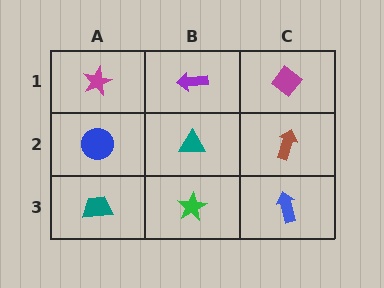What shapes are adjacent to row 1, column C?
A brown arrow (row 2, column C), a purple arrow (row 1, column B).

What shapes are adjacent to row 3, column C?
A brown arrow (row 2, column C), a green star (row 3, column B).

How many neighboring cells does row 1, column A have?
2.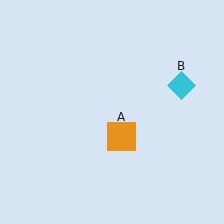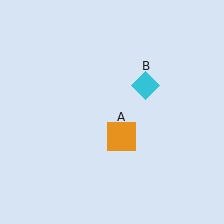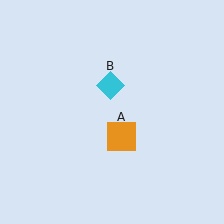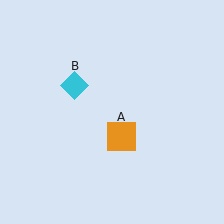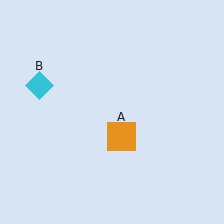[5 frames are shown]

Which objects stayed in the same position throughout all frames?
Orange square (object A) remained stationary.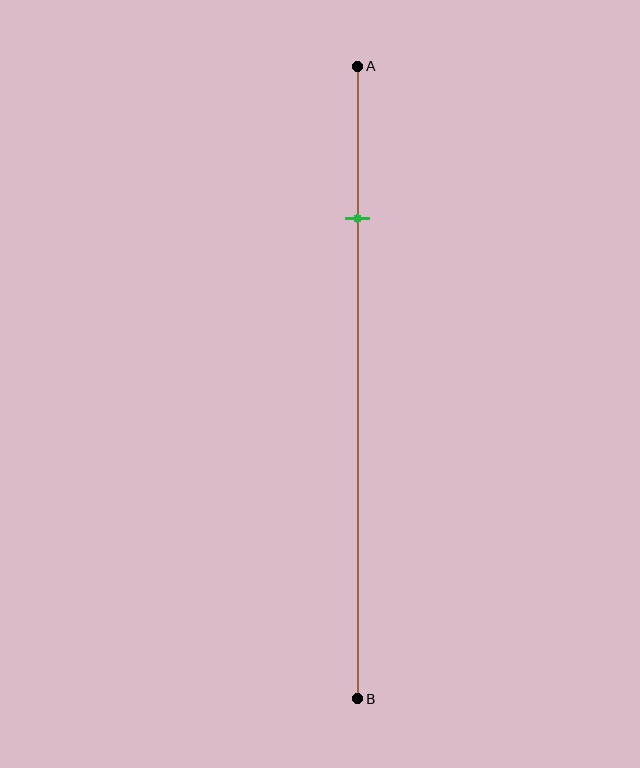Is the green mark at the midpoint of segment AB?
No, the mark is at about 25% from A, not at the 50% midpoint.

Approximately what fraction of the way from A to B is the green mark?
The green mark is approximately 25% of the way from A to B.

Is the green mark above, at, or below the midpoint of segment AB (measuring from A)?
The green mark is above the midpoint of segment AB.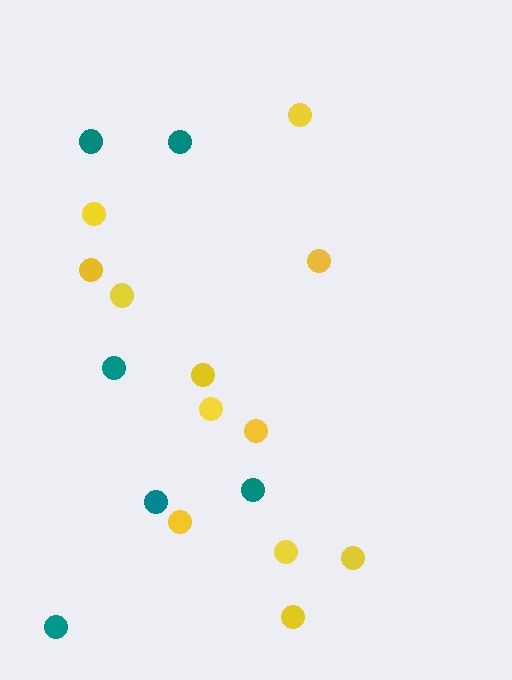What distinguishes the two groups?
There are 2 groups: one group of yellow circles (12) and one group of teal circles (6).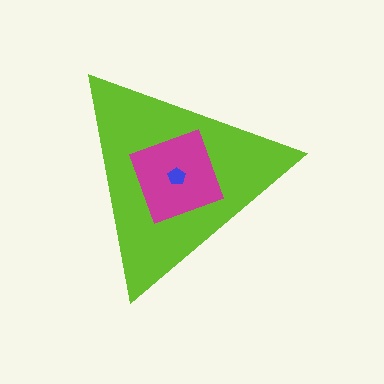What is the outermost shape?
The lime triangle.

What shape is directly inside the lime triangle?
The magenta square.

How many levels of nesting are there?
3.